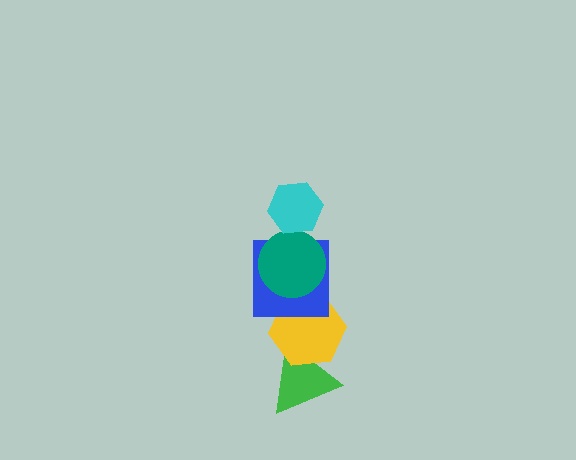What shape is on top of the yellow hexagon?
The blue square is on top of the yellow hexagon.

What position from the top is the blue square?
The blue square is 3rd from the top.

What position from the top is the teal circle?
The teal circle is 2nd from the top.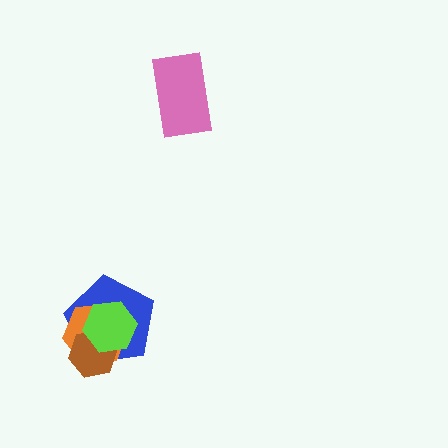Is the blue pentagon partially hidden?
Yes, it is partially covered by another shape.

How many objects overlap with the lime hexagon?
3 objects overlap with the lime hexagon.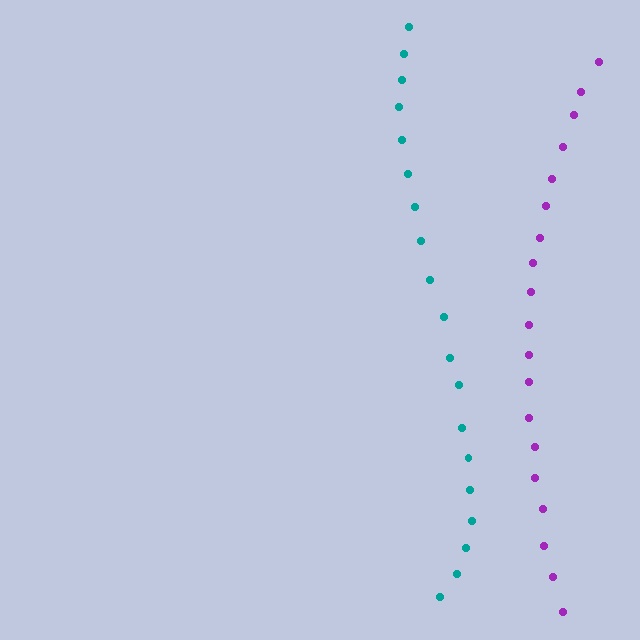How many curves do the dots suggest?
There are 2 distinct paths.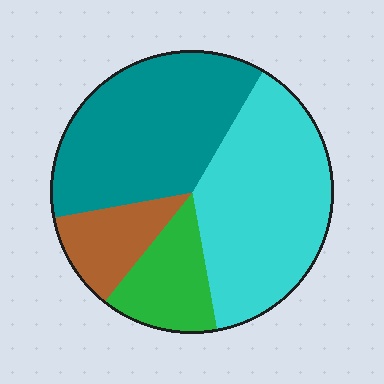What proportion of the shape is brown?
Brown covers 11% of the shape.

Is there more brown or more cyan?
Cyan.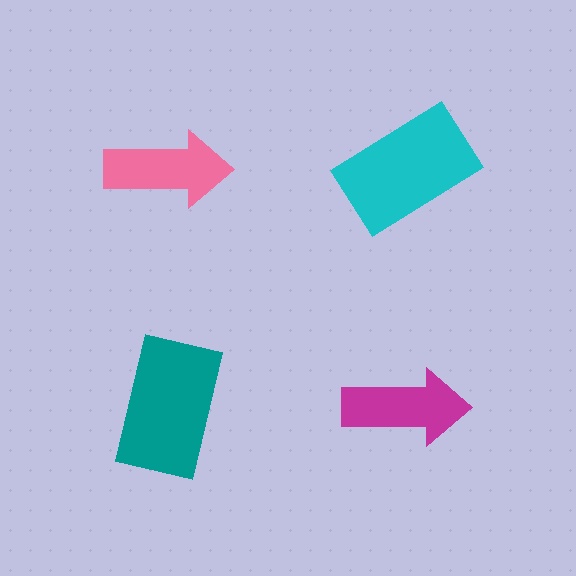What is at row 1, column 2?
A cyan rectangle.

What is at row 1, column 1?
A pink arrow.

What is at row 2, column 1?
A teal rectangle.